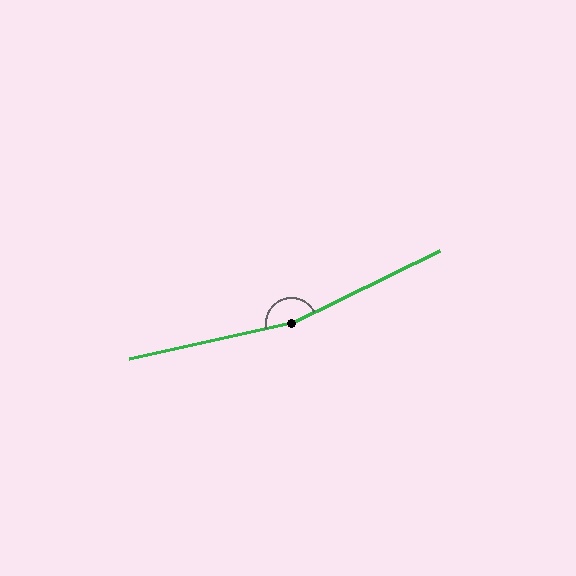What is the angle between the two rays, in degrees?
Approximately 167 degrees.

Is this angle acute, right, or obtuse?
It is obtuse.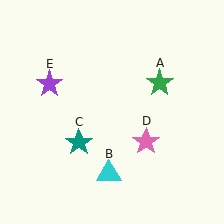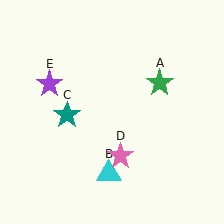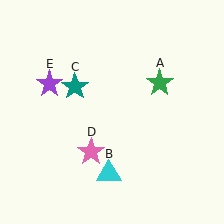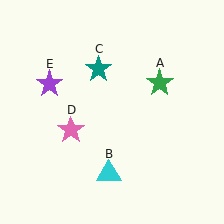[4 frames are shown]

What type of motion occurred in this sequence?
The teal star (object C), pink star (object D) rotated clockwise around the center of the scene.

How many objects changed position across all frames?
2 objects changed position: teal star (object C), pink star (object D).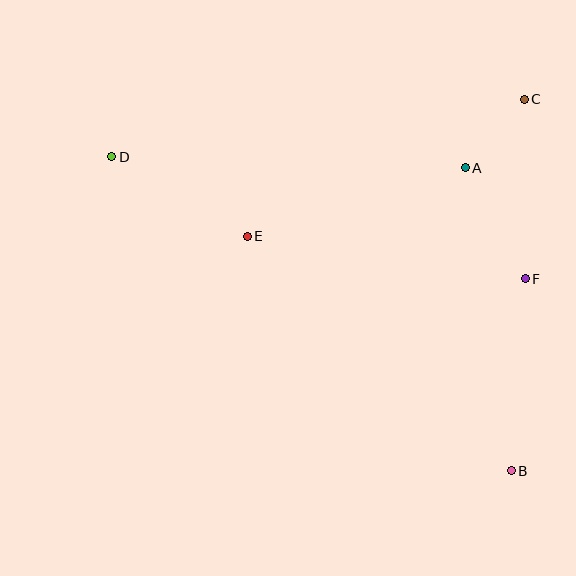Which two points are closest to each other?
Points A and C are closest to each other.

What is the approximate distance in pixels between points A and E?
The distance between A and E is approximately 228 pixels.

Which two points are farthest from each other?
Points B and D are farthest from each other.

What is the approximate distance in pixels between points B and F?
The distance between B and F is approximately 192 pixels.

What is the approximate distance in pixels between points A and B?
The distance between A and B is approximately 307 pixels.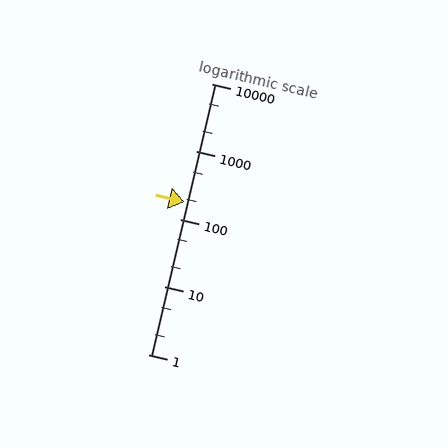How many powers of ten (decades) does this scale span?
The scale spans 4 decades, from 1 to 10000.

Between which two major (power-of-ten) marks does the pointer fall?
The pointer is between 100 and 1000.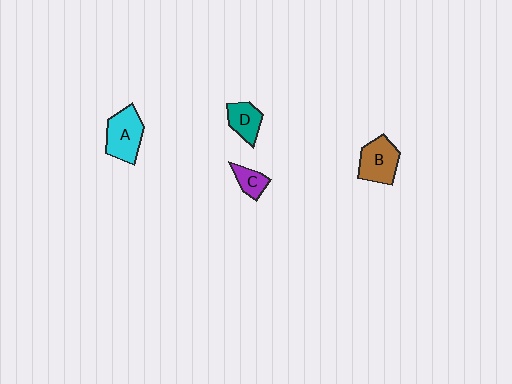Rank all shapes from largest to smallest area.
From largest to smallest: A (cyan), B (brown), D (teal), C (purple).